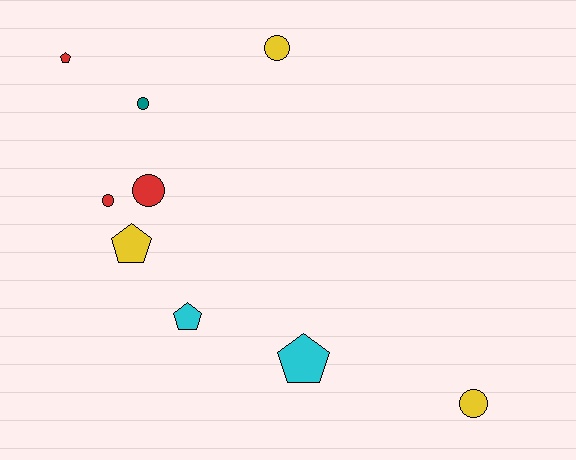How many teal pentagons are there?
There are no teal pentagons.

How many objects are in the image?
There are 9 objects.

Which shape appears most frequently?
Circle, with 5 objects.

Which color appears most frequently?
Red, with 3 objects.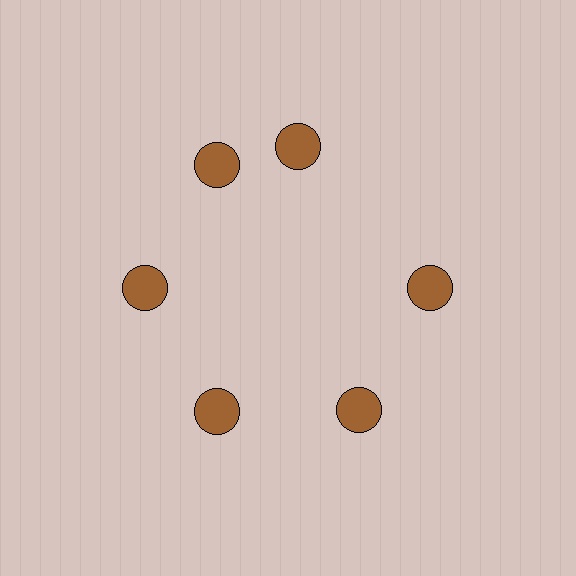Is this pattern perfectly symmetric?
No. The 6 brown circles are arranged in a ring, but one element near the 1 o'clock position is rotated out of alignment along the ring, breaking the 6-fold rotational symmetry.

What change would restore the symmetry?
The symmetry would be restored by rotating it back into even spacing with its neighbors so that all 6 circles sit at equal angles and equal distance from the center.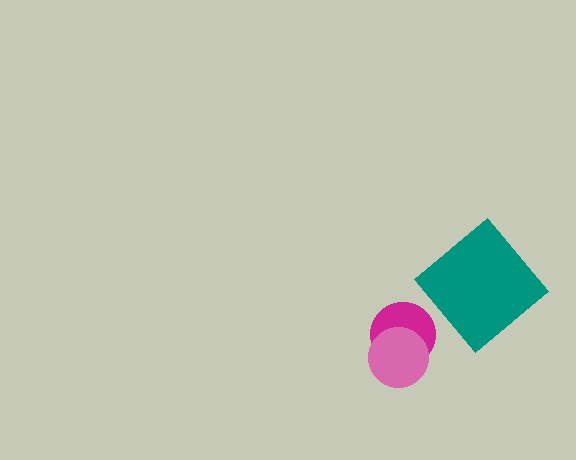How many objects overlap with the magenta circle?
1 object overlaps with the magenta circle.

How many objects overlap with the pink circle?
1 object overlaps with the pink circle.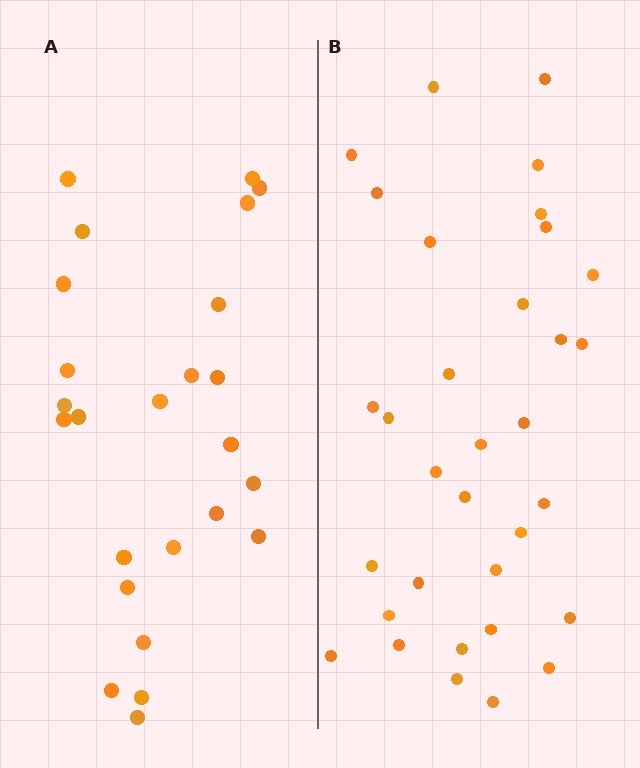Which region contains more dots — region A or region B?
Region B (the right region) has more dots.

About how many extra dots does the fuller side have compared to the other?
Region B has roughly 8 or so more dots than region A.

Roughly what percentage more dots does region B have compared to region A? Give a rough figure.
About 30% more.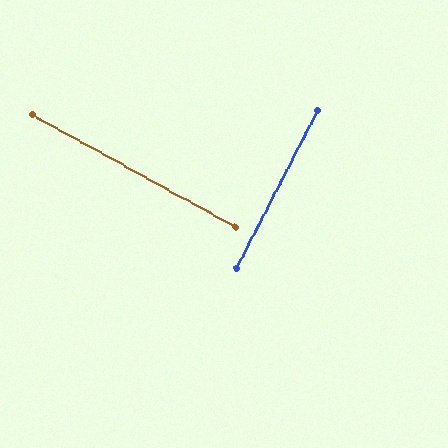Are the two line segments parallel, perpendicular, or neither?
Perpendicular — they meet at approximately 88°.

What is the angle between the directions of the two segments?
Approximately 88 degrees.